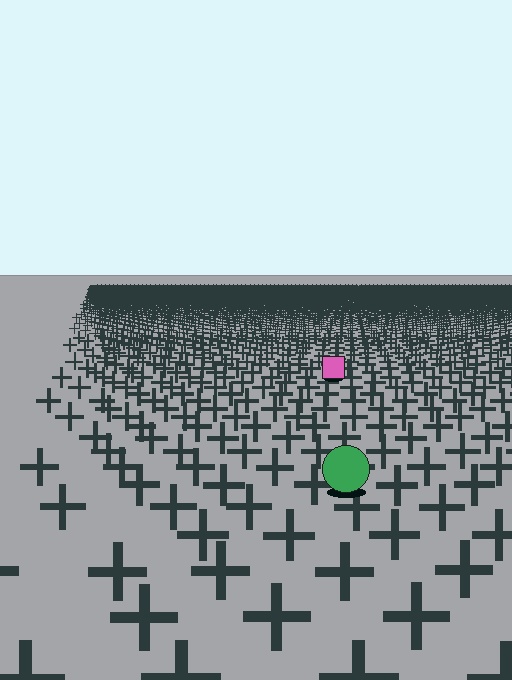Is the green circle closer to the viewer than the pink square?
Yes. The green circle is closer — you can tell from the texture gradient: the ground texture is coarser near it.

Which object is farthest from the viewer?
The pink square is farthest from the viewer. It appears smaller and the ground texture around it is denser.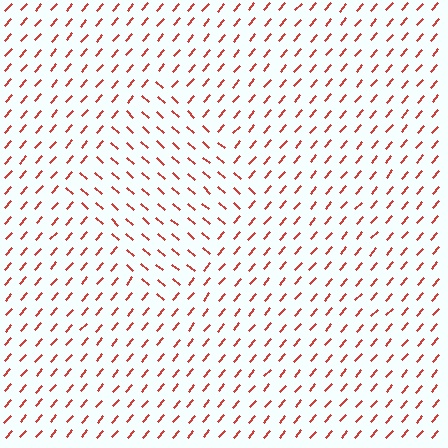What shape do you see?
I see a diamond.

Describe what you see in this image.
The image is filled with small red line segments. A diamond region in the image has lines oriented differently from the surrounding lines, creating a visible texture boundary.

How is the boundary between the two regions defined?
The boundary is defined purely by a change in line orientation (approximately 89 degrees difference). All lines are the same color and thickness.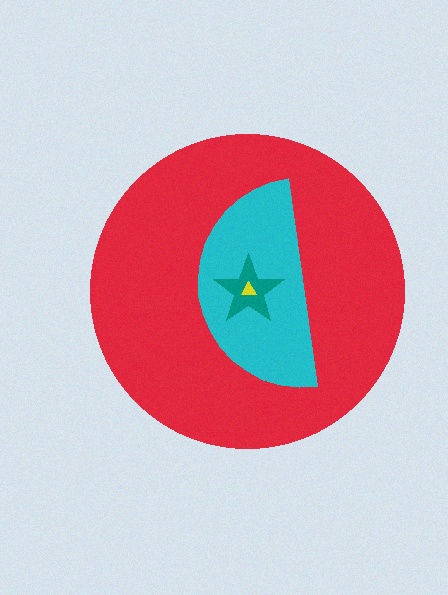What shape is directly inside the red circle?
The cyan semicircle.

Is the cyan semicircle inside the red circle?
Yes.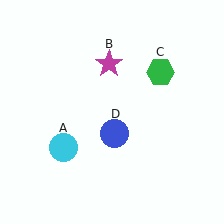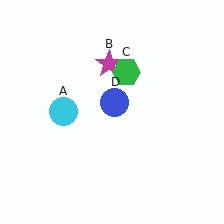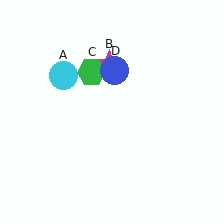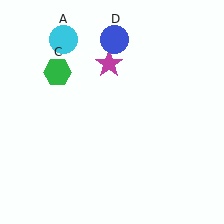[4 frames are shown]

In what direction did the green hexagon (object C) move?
The green hexagon (object C) moved left.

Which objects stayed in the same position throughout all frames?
Magenta star (object B) remained stationary.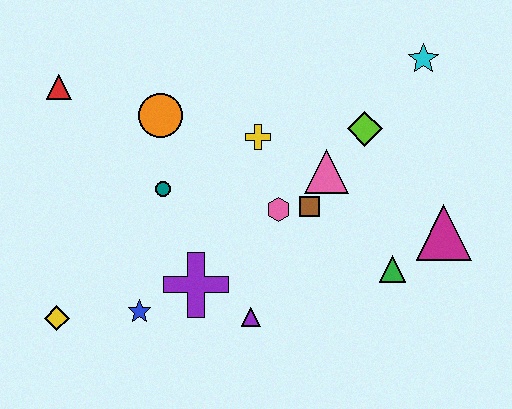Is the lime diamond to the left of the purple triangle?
No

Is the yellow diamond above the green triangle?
No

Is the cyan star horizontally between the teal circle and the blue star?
No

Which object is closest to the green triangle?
The magenta triangle is closest to the green triangle.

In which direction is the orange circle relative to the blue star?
The orange circle is above the blue star.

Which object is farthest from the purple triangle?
The cyan star is farthest from the purple triangle.